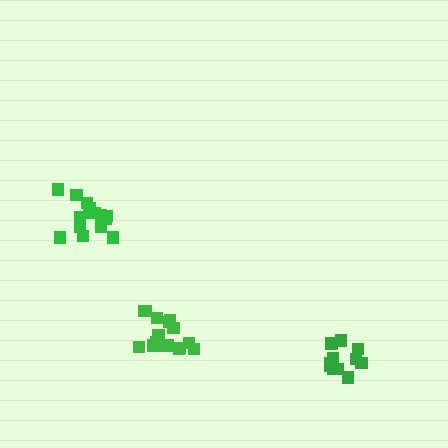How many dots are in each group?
Group 1: 17 dots, Group 2: 17 dots, Group 3: 12 dots (46 total).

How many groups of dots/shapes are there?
There are 3 groups.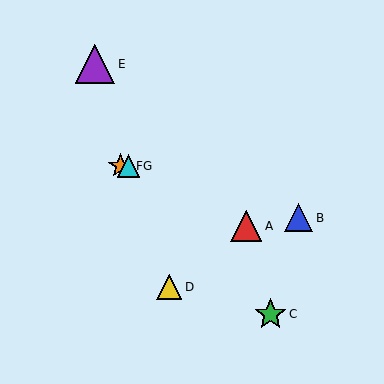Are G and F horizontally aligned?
Yes, both are at y≈166.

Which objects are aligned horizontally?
Objects F, G are aligned horizontally.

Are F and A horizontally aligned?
No, F is at y≈166 and A is at y≈226.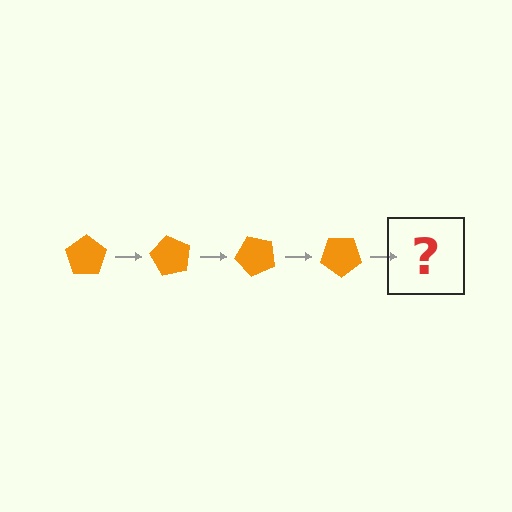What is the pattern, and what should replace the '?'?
The pattern is that the pentagon rotates 60 degrees each step. The '?' should be an orange pentagon rotated 240 degrees.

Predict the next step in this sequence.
The next step is an orange pentagon rotated 240 degrees.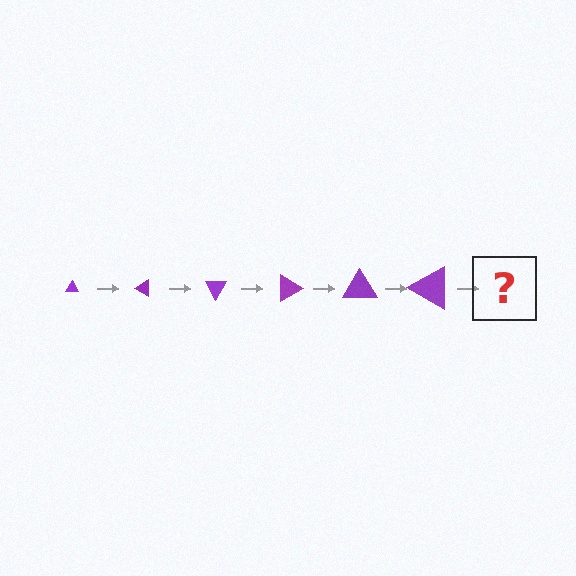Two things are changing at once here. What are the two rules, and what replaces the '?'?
The two rules are that the triangle grows larger each step and it rotates 30 degrees each step. The '?' should be a triangle, larger than the previous one and rotated 180 degrees from the start.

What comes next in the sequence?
The next element should be a triangle, larger than the previous one and rotated 180 degrees from the start.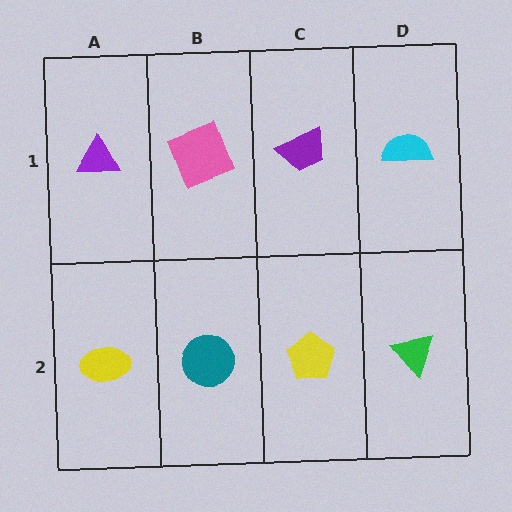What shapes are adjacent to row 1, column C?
A yellow pentagon (row 2, column C), a pink square (row 1, column B), a cyan semicircle (row 1, column D).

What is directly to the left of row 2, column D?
A yellow pentagon.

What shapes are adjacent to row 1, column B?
A teal circle (row 2, column B), a purple triangle (row 1, column A), a purple trapezoid (row 1, column C).